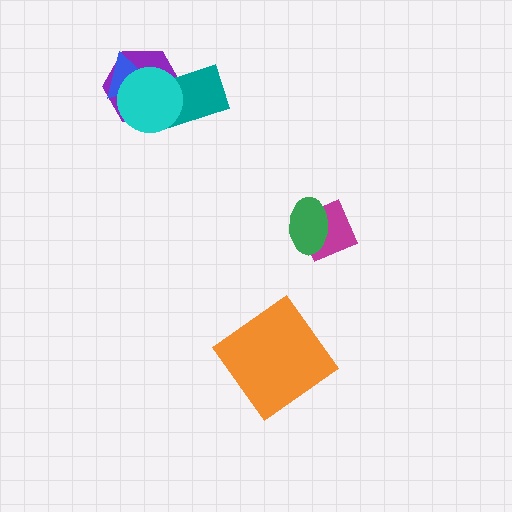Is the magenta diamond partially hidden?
Yes, it is partially covered by another shape.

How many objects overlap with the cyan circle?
3 objects overlap with the cyan circle.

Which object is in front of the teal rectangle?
The cyan circle is in front of the teal rectangle.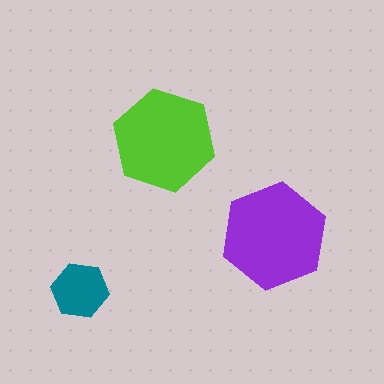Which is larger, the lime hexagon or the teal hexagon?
The lime one.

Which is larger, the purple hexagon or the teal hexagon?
The purple one.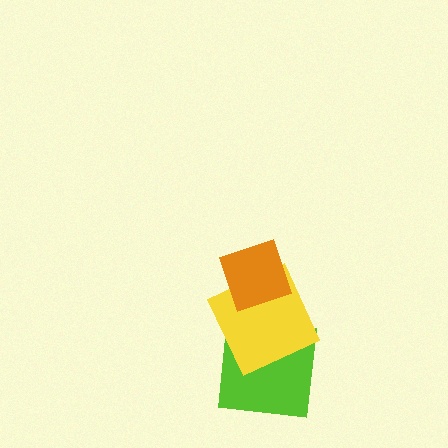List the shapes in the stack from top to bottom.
From top to bottom: the orange diamond, the yellow square, the lime square.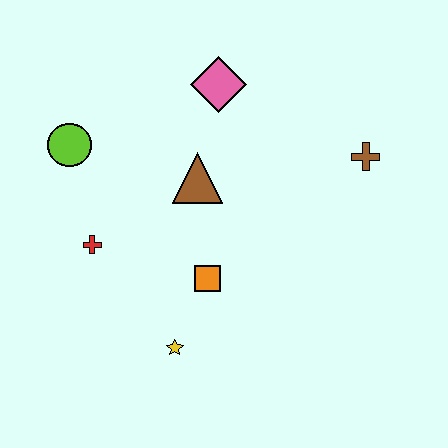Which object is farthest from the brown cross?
The lime circle is farthest from the brown cross.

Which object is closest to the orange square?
The yellow star is closest to the orange square.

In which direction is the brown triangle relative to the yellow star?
The brown triangle is above the yellow star.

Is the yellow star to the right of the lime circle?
Yes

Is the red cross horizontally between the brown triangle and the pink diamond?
No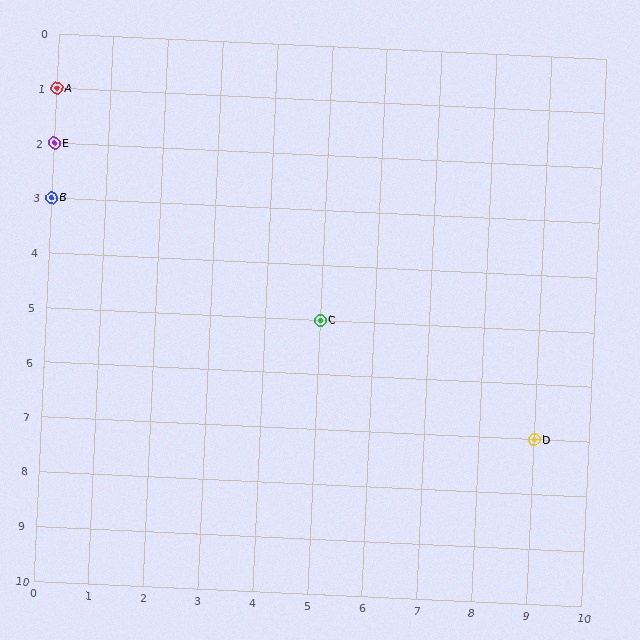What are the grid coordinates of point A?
Point A is at grid coordinates (0, 1).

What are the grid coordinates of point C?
Point C is at grid coordinates (5, 5).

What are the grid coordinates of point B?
Point B is at grid coordinates (0, 3).